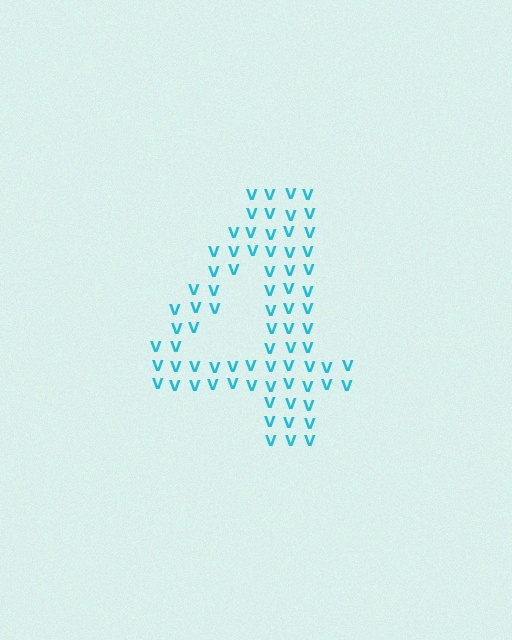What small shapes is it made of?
It is made of small letter V's.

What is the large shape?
The large shape is the digit 4.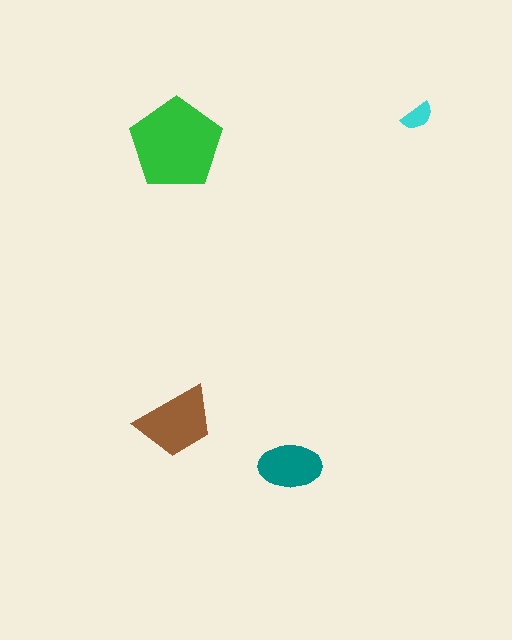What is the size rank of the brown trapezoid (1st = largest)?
2nd.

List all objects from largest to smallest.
The green pentagon, the brown trapezoid, the teal ellipse, the cyan semicircle.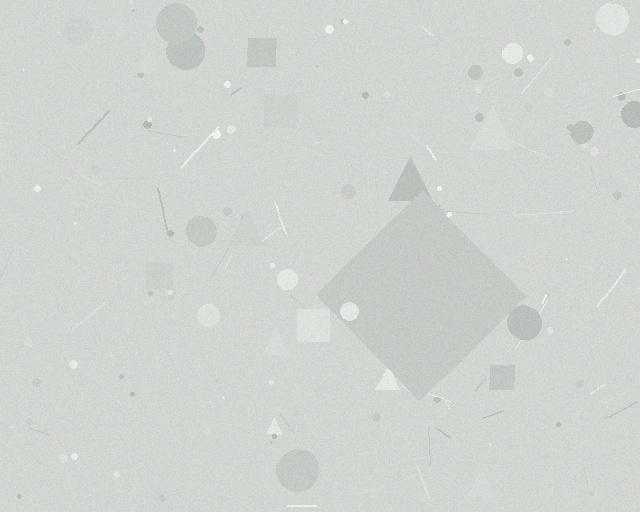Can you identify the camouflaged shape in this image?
The camouflaged shape is a diamond.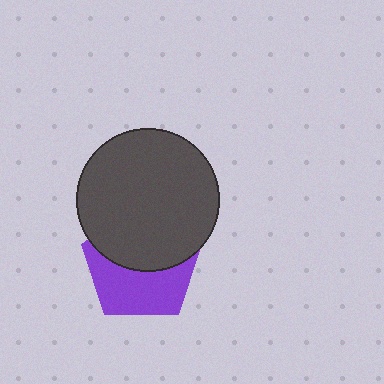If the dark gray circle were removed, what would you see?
You would see the complete purple pentagon.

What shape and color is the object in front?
The object in front is a dark gray circle.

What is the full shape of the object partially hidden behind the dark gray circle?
The partially hidden object is a purple pentagon.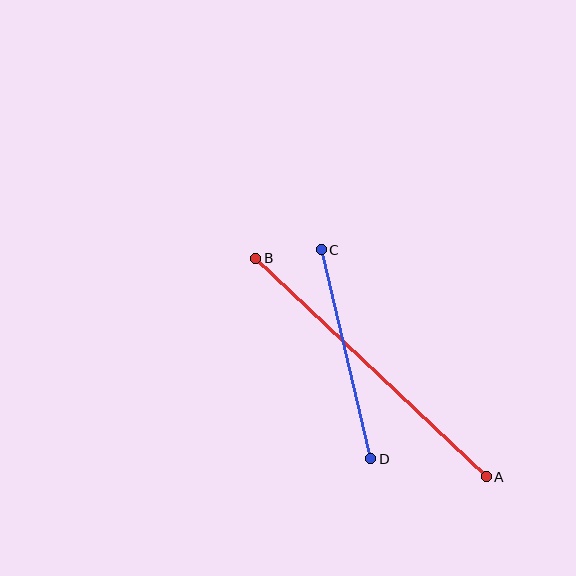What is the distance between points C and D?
The distance is approximately 215 pixels.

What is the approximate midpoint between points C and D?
The midpoint is at approximately (346, 354) pixels.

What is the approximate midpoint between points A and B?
The midpoint is at approximately (371, 368) pixels.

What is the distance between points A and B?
The distance is approximately 318 pixels.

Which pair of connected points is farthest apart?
Points A and B are farthest apart.